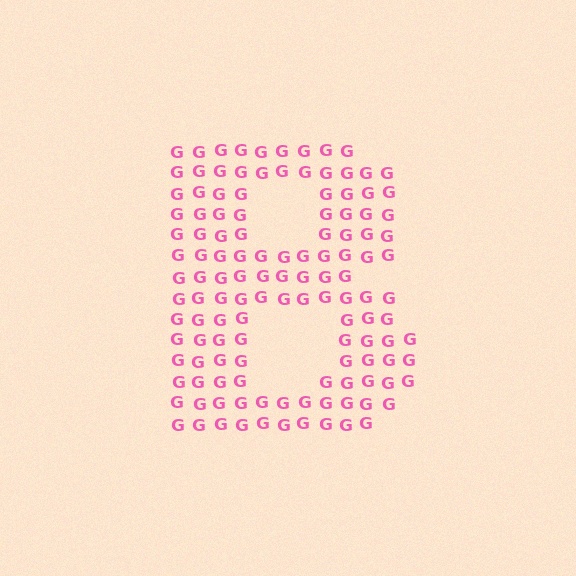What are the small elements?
The small elements are letter G's.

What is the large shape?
The large shape is the letter B.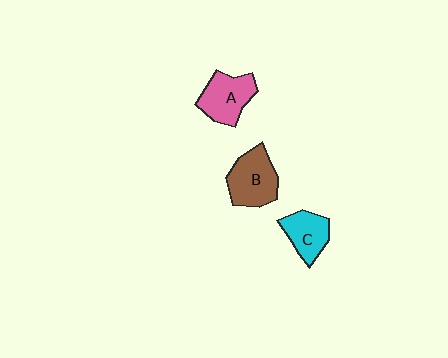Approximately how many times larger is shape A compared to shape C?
Approximately 1.2 times.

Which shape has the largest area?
Shape B (brown).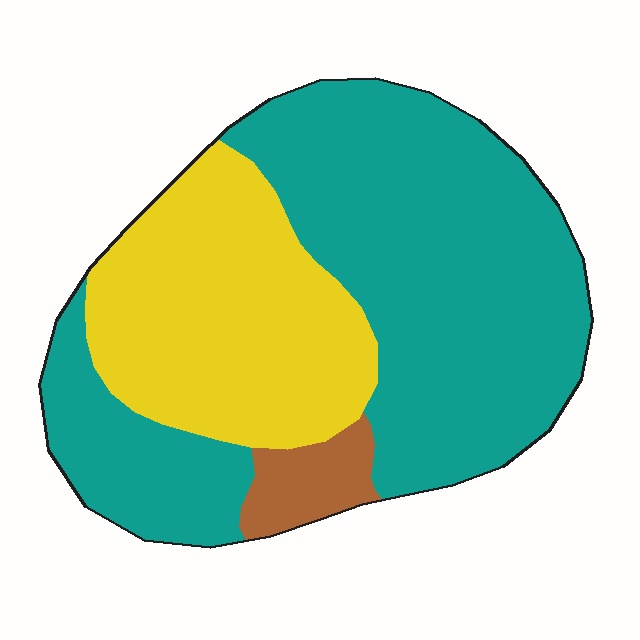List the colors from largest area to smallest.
From largest to smallest: teal, yellow, brown.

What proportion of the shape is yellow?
Yellow takes up between a sixth and a third of the shape.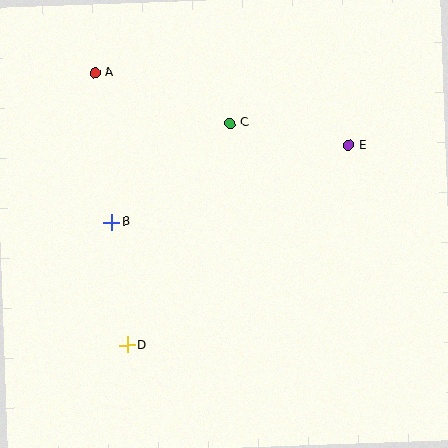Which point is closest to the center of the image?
Point C at (230, 123) is closest to the center.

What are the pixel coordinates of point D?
Point D is at (128, 345).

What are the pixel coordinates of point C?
Point C is at (230, 123).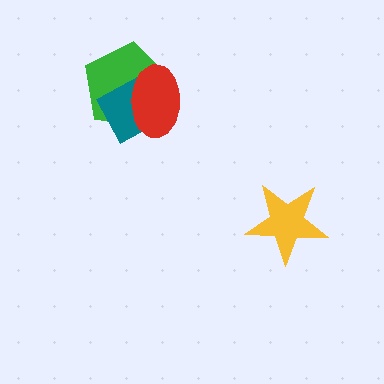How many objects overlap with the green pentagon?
2 objects overlap with the green pentagon.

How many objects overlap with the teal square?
2 objects overlap with the teal square.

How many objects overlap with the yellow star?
0 objects overlap with the yellow star.